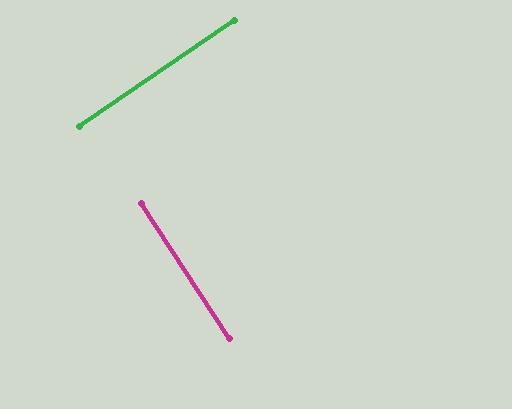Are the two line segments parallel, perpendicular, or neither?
Perpendicular — they meet at approximately 88°.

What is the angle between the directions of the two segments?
Approximately 88 degrees.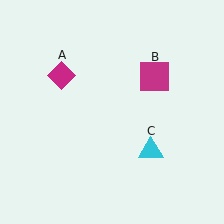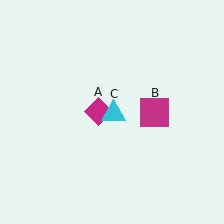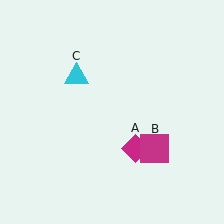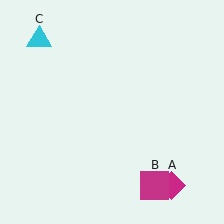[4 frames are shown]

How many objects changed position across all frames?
3 objects changed position: magenta diamond (object A), magenta square (object B), cyan triangle (object C).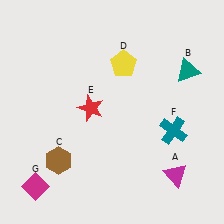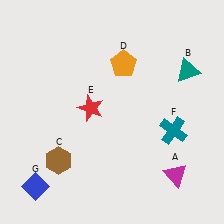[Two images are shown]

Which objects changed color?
D changed from yellow to orange. G changed from magenta to blue.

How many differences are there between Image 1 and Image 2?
There are 2 differences between the two images.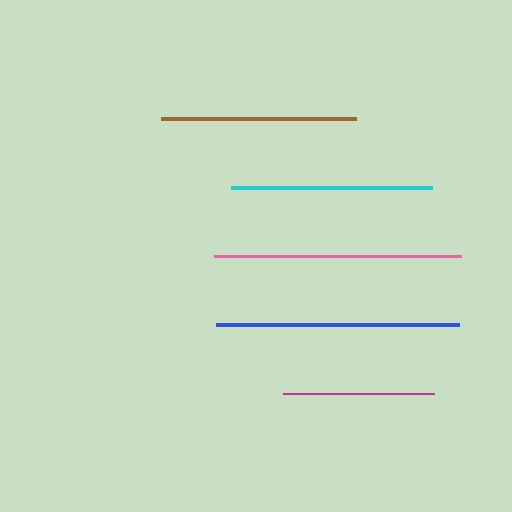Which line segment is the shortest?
The magenta line is the shortest at approximately 151 pixels.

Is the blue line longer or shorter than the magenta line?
The blue line is longer than the magenta line.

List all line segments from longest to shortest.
From longest to shortest: pink, blue, cyan, brown, magenta.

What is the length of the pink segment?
The pink segment is approximately 248 pixels long.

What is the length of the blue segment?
The blue segment is approximately 242 pixels long.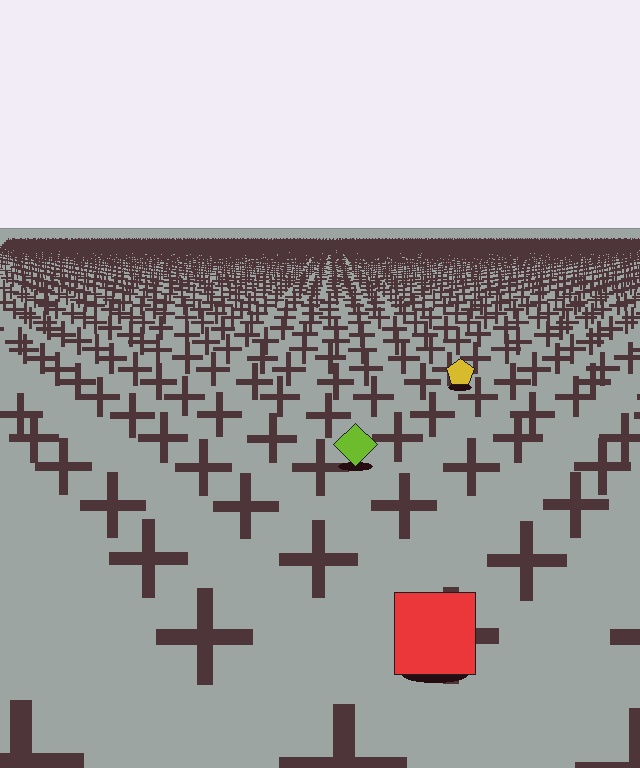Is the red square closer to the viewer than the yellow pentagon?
Yes. The red square is closer — you can tell from the texture gradient: the ground texture is coarser near it.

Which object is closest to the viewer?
The red square is closest. The texture marks near it are larger and more spread out.